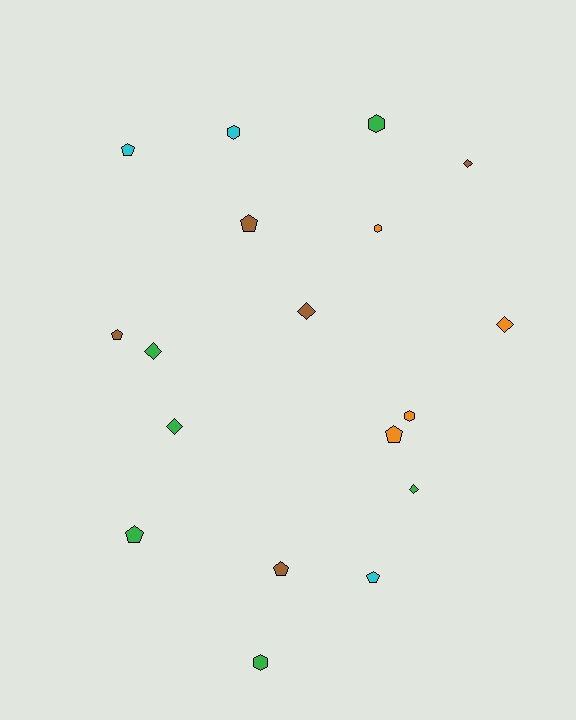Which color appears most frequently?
Green, with 6 objects.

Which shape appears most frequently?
Pentagon, with 7 objects.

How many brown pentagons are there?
There are 3 brown pentagons.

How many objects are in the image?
There are 18 objects.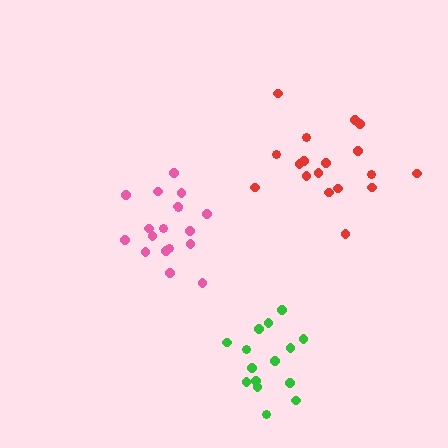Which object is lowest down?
The green cluster is bottommost.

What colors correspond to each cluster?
The clusters are colored: pink, green, red.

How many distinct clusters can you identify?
There are 3 distinct clusters.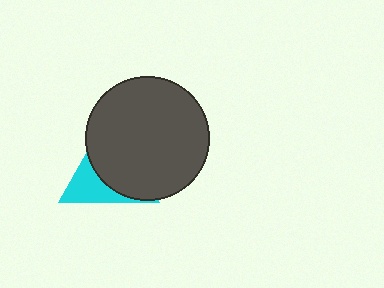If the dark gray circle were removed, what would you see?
You would see the complete cyan triangle.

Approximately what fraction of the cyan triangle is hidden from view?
Roughly 64% of the cyan triangle is hidden behind the dark gray circle.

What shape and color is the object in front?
The object in front is a dark gray circle.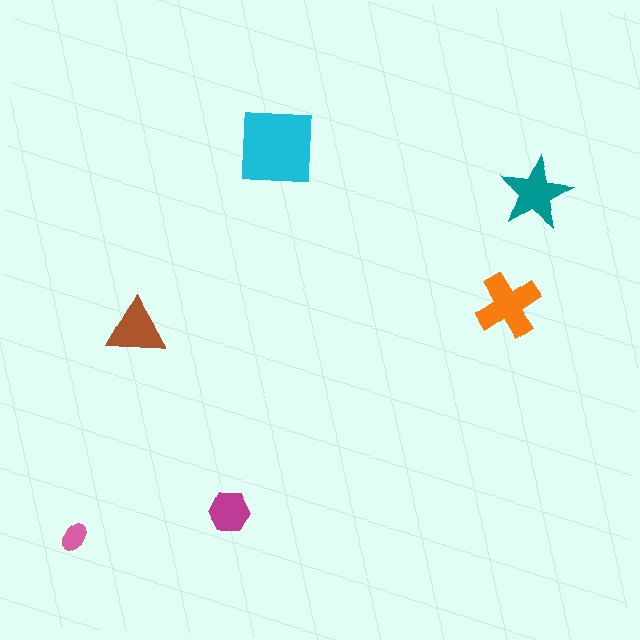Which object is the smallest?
The pink ellipse.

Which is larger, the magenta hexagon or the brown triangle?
The brown triangle.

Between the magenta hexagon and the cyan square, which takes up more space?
The cyan square.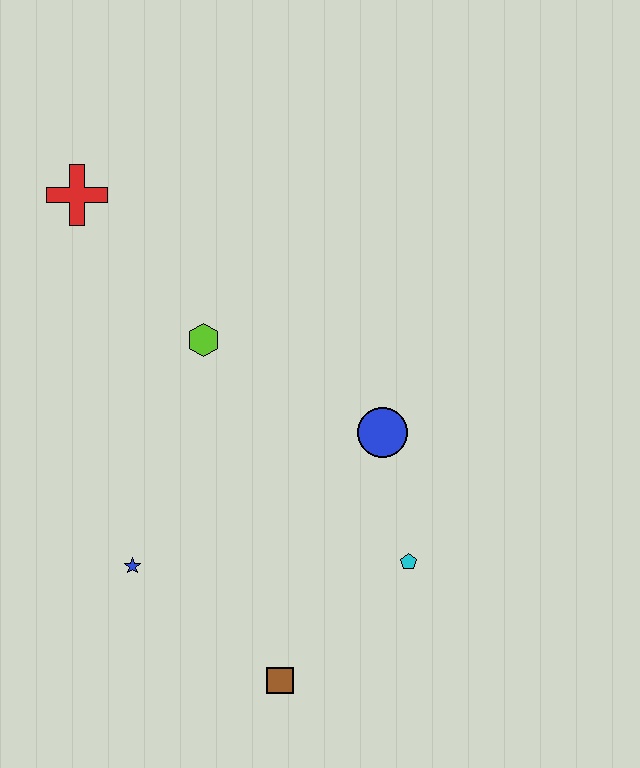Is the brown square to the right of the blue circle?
No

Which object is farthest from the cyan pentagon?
The red cross is farthest from the cyan pentagon.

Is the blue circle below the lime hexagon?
Yes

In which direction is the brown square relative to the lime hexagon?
The brown square is below the lime hexagon.